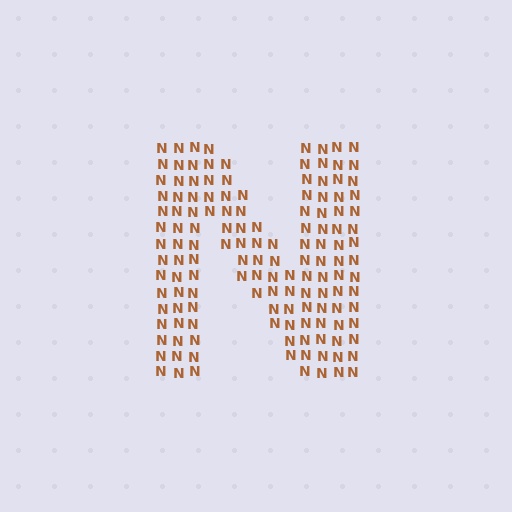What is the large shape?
The large shape is the letter N.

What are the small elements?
The small elements are letter N's.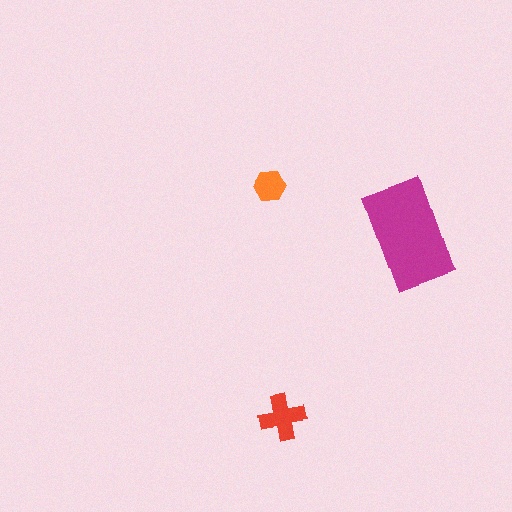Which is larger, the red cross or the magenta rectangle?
The magenta rectangle.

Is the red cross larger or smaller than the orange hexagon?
Larger.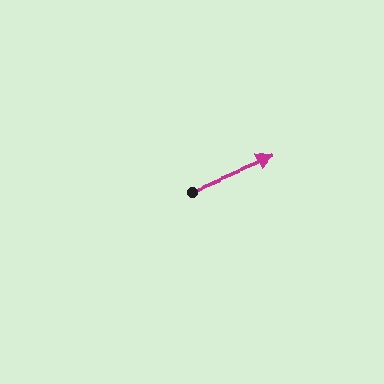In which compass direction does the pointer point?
East.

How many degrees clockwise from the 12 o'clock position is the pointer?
Approximately 68 degrees.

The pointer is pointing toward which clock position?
Roughly 2 o'clock.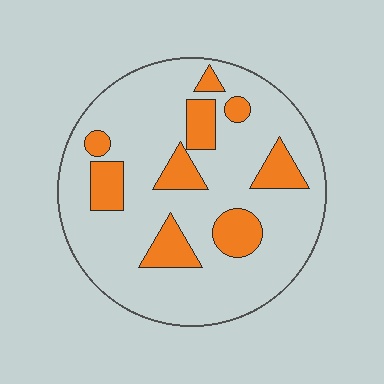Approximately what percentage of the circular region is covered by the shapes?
Approximately 20%.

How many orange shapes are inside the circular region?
9.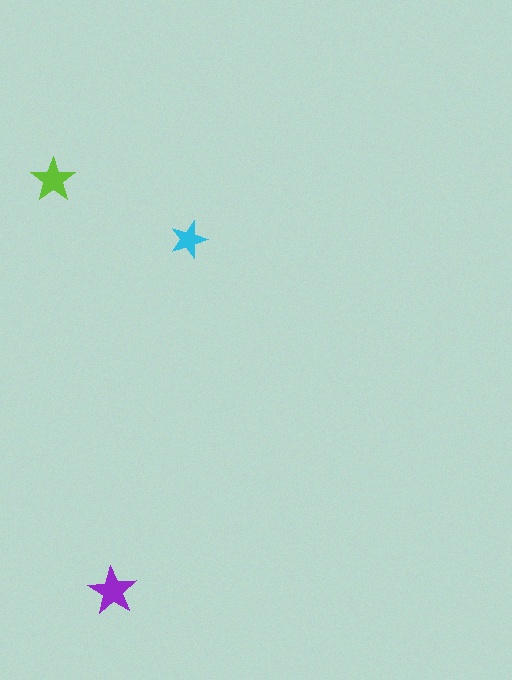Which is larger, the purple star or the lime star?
The purple one.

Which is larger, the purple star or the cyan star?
The purple one.